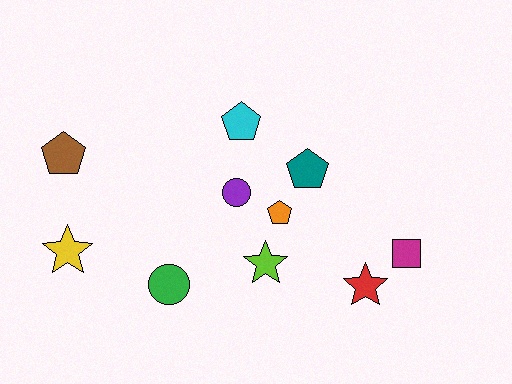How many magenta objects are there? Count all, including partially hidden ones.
There is 1 magenta object.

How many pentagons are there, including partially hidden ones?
There are 4 pentagons.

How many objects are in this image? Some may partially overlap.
There are 10 objects.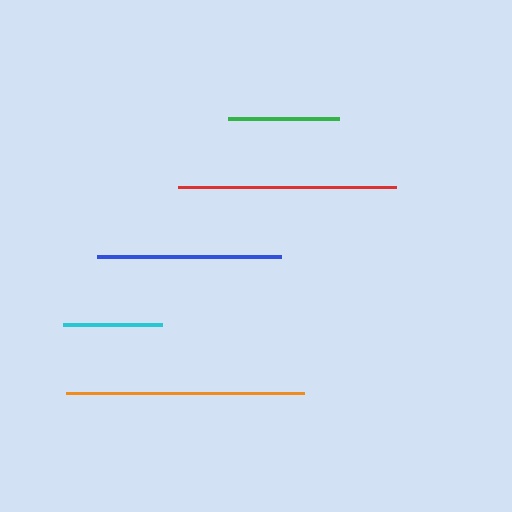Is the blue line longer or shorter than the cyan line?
The blue line is longer than the cyan line.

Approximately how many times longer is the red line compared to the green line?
The red line is approximately 2.0 times the length of the green line.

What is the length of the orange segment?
The orange segment is approximately 238 pixels long.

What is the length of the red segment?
The red segment is approximately 217 pixels long.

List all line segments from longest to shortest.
From longest to shortest: orange, red, blue, green, cyan.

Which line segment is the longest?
The orange line is the longest at approximately 238 pixels.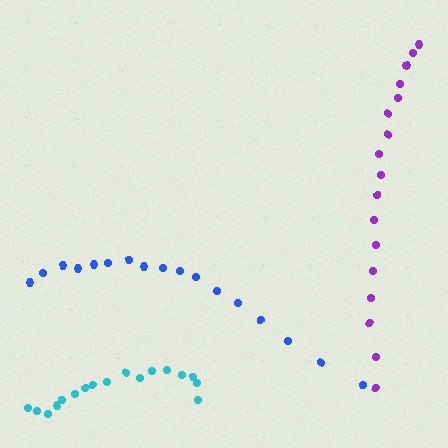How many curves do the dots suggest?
There are 3 distinct paths.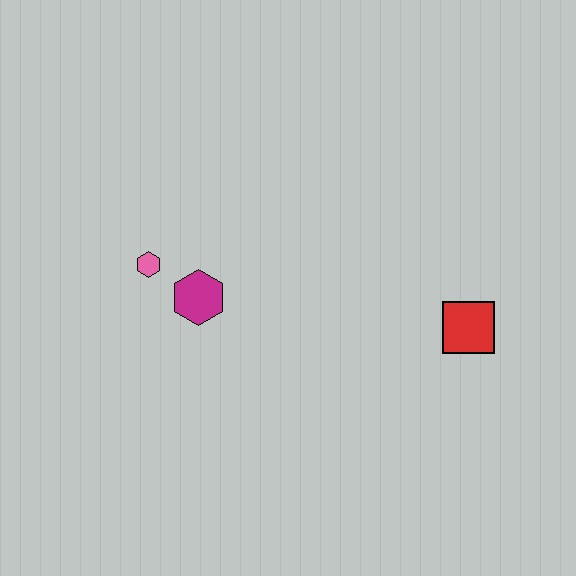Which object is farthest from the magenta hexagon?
The red square is farthest from the magenta hexagon.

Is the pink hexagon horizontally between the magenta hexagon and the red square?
No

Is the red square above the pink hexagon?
No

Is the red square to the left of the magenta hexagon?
No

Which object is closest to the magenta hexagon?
The pink hexagon is closest to the magenta hexagon.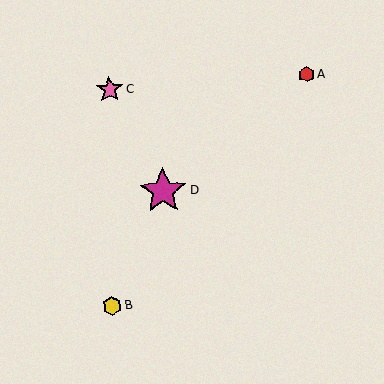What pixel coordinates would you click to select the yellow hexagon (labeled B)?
Click at (112, 306) to select the yellow hexagon B.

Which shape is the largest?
The magenta star (labeled D) is the largest.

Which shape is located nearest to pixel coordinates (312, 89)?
The red hexagon (labeled A) at (307, 74) is nearest to that location.